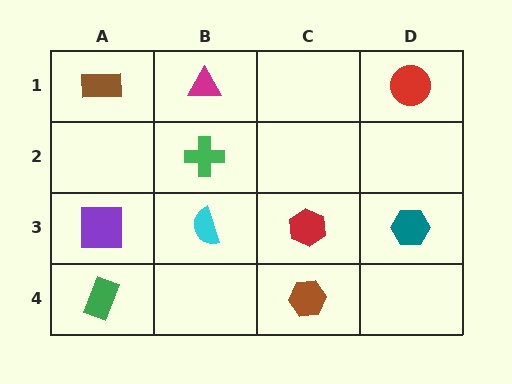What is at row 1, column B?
A magenta triangle.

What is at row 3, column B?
A cyan semicircle.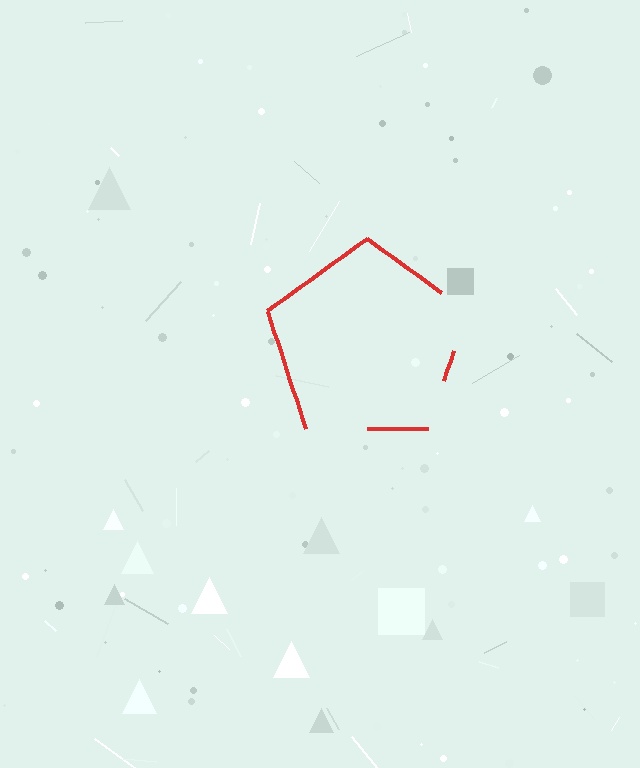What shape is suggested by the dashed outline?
The dashed outline suggests a pentagon.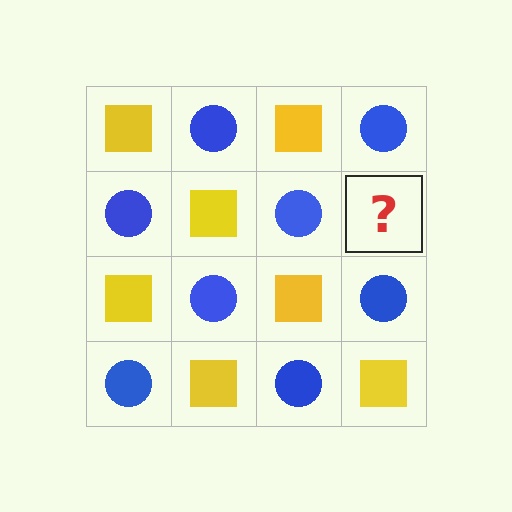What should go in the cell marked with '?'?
The missing cell should contain a yellow square.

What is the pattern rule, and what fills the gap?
The rule is that it alternates yellow square and blue circle in a checkerboard pattern. The gap should be filled with a yellow square.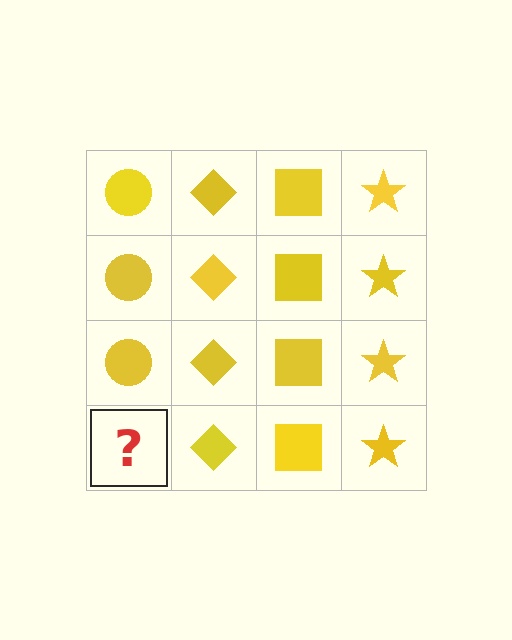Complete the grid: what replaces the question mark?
The question mark should be replaced with a yellow circle.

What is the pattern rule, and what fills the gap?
The rule is that each column has a consistent shape. The gap should be filled with a yellow circle.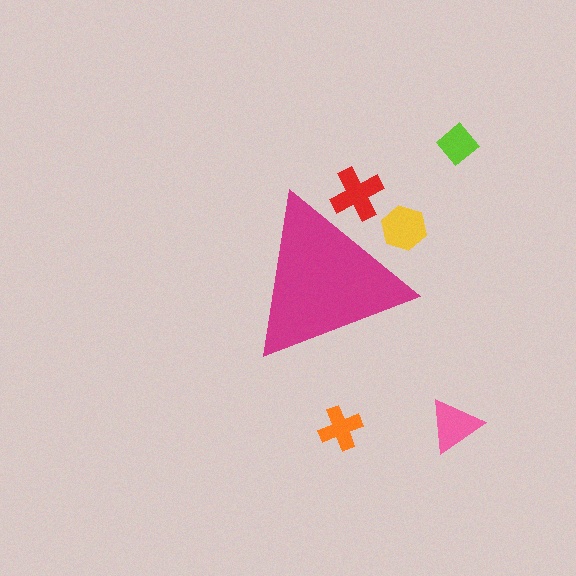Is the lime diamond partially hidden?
No, the lime diamond is fully visible.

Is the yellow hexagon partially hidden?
Yes, the yellow hexagon is partially hidden behind the magenta triangle.